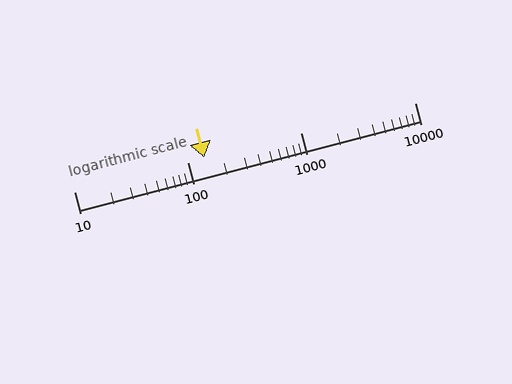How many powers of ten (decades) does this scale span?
The scale spans 3 decades, from 10 to 10000.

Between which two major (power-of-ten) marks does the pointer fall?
The pointer is between 100 and 1000.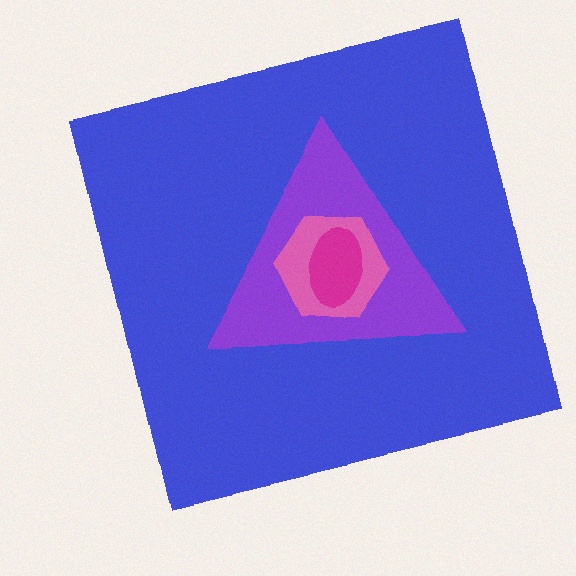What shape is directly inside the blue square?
The purple triangle.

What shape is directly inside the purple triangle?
The pink hexagon.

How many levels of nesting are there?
4.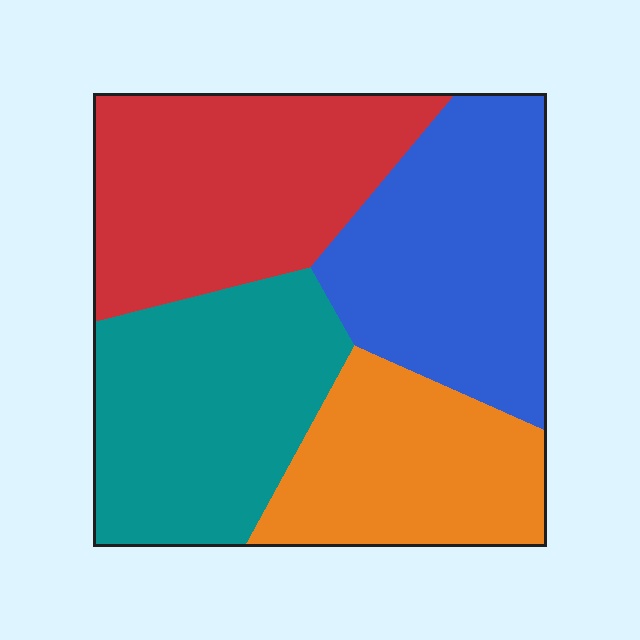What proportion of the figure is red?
Red covers about 25% of the figure.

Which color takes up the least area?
Orange, at roughly 20%.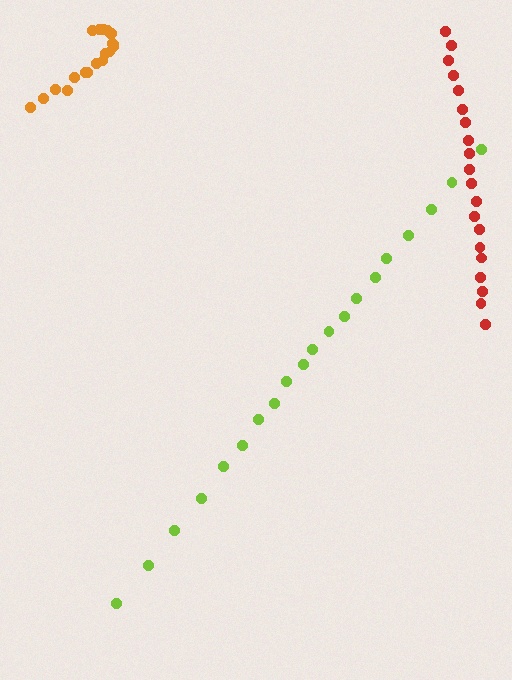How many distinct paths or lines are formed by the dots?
There are 3 distinct paths.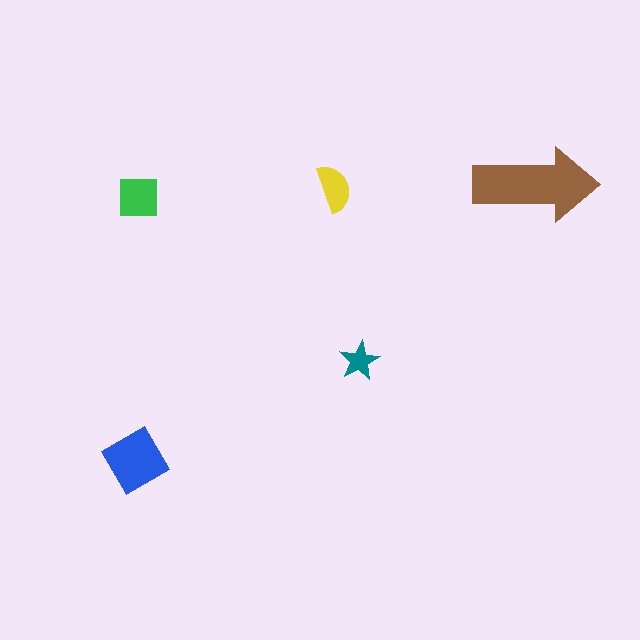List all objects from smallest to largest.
The teal star, the yellow semicircle, the green square, the blue diamond, the brown arrow.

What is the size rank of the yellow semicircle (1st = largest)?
4th.